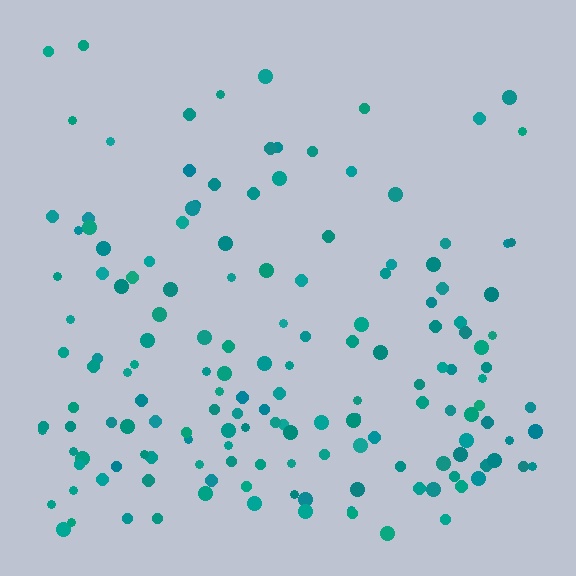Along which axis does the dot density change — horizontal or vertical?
Vertical.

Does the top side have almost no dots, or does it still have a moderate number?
Still a moderate number, just noticeably fewer than the bottom.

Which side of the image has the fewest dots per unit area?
The top.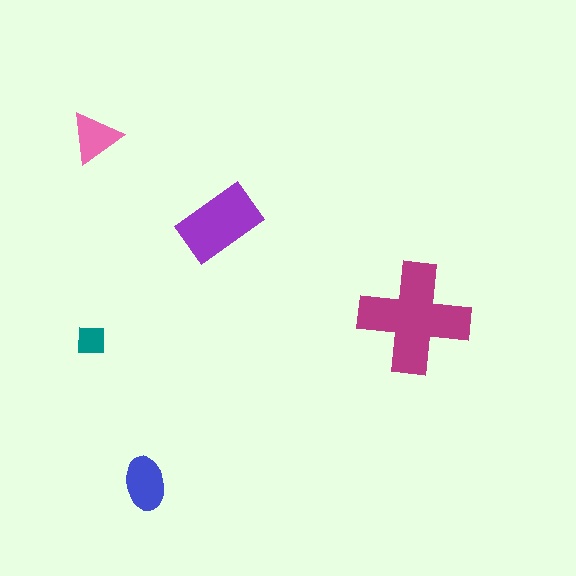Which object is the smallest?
The teal square.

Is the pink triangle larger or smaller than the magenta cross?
Smaller.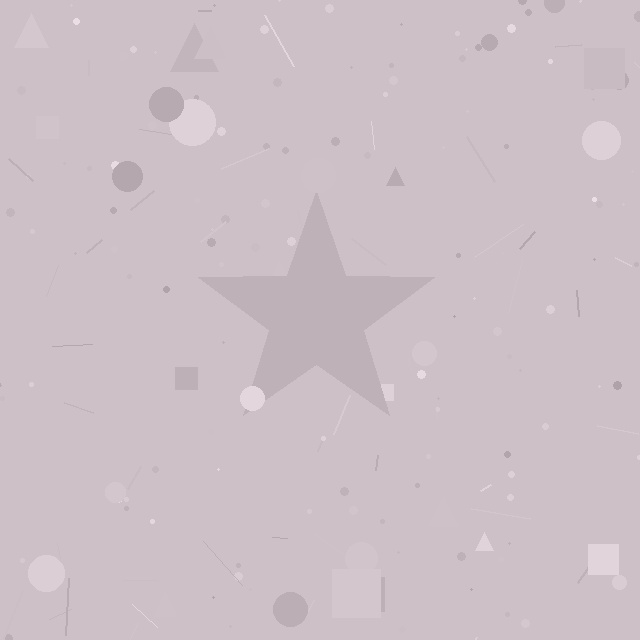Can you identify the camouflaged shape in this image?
The camouflaged shape is a star.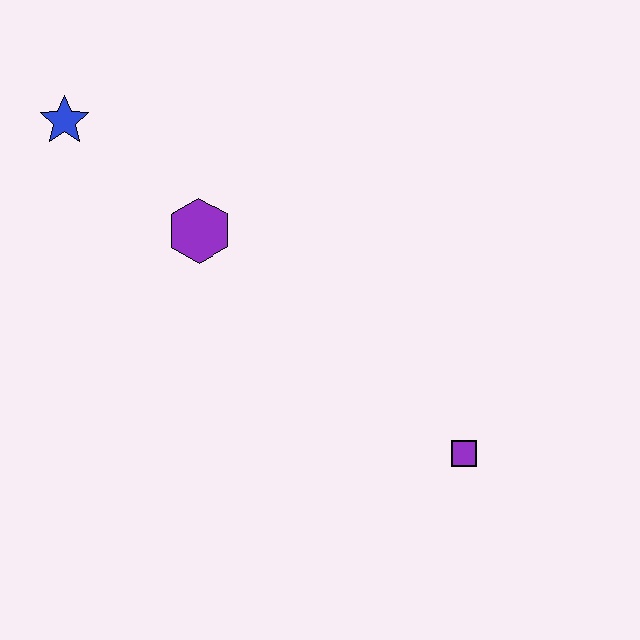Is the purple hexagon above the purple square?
Yes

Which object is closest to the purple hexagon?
The blue star is closest to the purple hexagon.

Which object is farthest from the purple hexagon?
The purple square is farthest from the purple hexagon.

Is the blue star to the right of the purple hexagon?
No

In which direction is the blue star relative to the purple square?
The blue star is to the left of the purple square.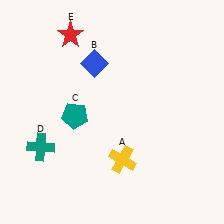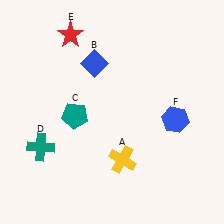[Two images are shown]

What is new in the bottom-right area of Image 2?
A blue hexagon (F) was added in the bottom-right area of Image 2.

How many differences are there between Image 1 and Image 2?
There is 1 difference between the two images.